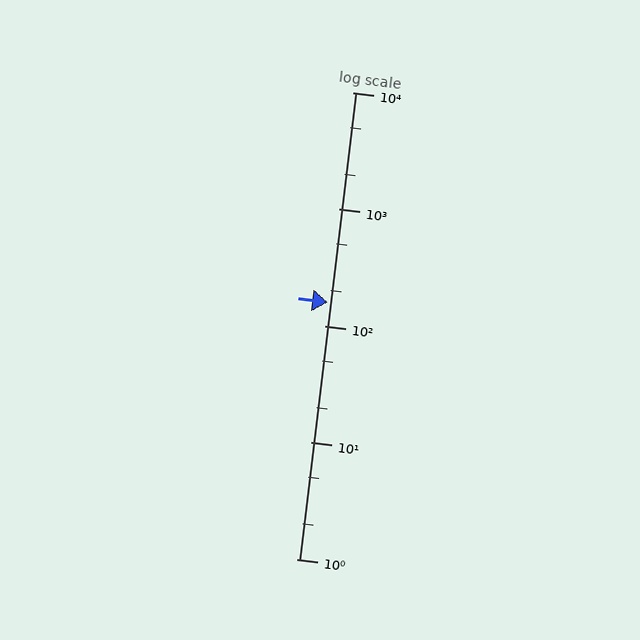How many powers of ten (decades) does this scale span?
The scale spans 4 decades, from 1 to 10000.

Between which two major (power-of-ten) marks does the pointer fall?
The pointer is between 100 and 1000.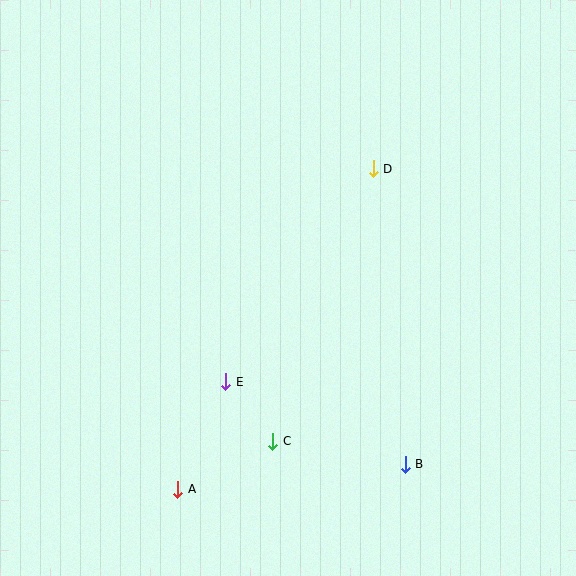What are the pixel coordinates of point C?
Point C is at (272, 441).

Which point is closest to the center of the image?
Point E at (226, 382) is closest to the center.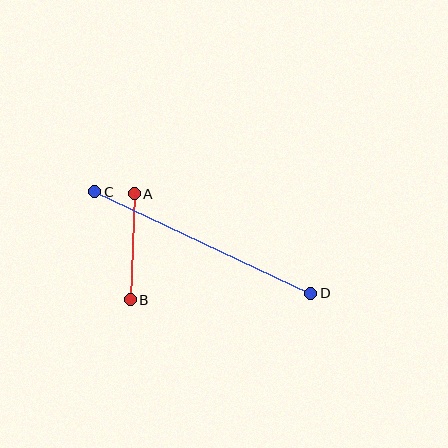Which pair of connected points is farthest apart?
Points C and D are farthest apart.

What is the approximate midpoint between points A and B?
The midpoint is at approximately (132, 247) pixels.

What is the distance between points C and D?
The distance is approximately 239 pixels.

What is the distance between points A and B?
The distance is approximately 106 pixels.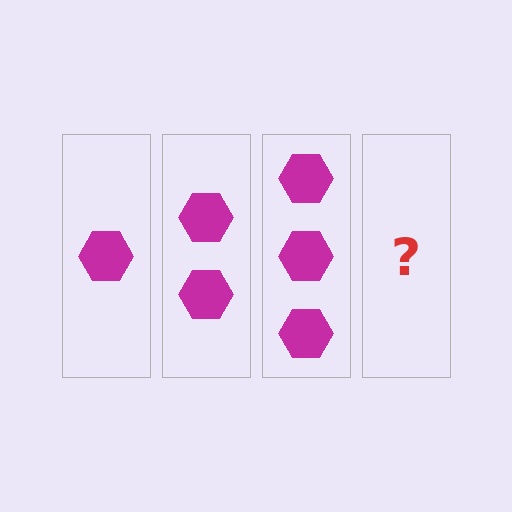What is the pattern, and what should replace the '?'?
The pattern is that each step adds one more hexagon. The '?' should be 4 hexagons.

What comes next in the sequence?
The next element should be 4 hexagons.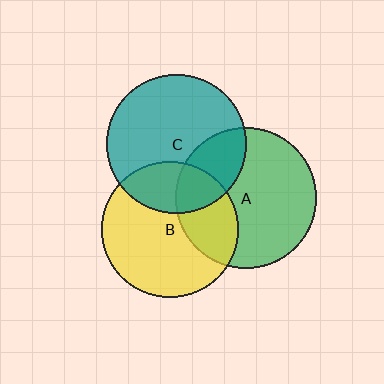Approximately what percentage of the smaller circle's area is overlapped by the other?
Approximately 30%.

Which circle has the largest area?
Circle A (green).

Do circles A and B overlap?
Yes.